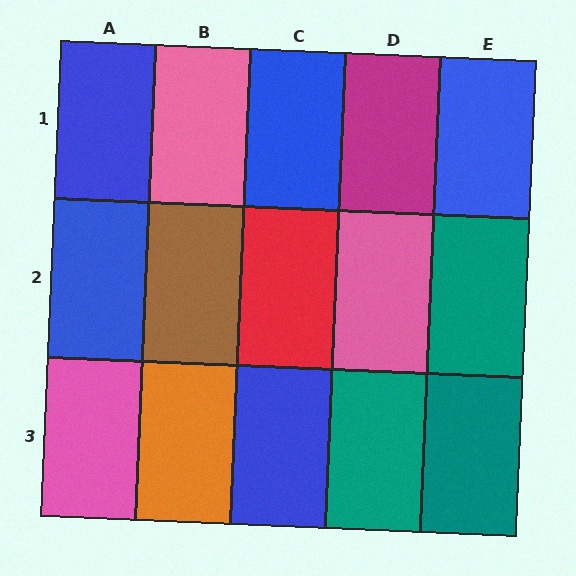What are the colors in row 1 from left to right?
Blue, pink, blue, magenta, blue.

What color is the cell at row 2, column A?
Blue.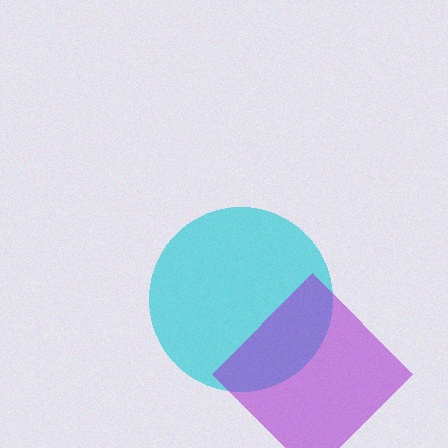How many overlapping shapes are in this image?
There are 2 overlapping shapes in the image.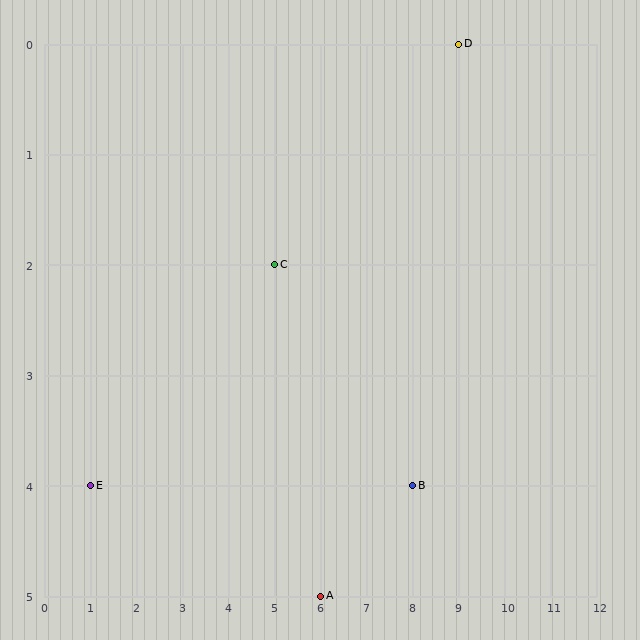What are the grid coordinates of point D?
Point D is at grid coordinates (9, 0).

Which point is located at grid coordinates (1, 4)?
Point E is at (1, 4).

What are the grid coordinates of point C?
Point C is at grid coordinates (5, 2).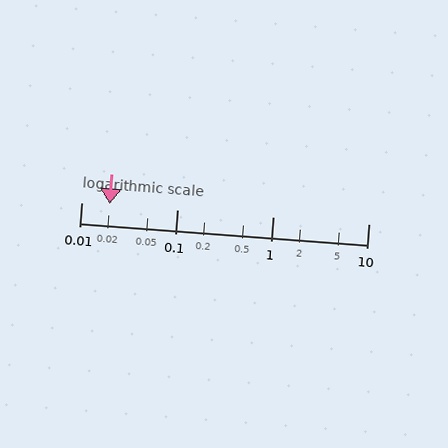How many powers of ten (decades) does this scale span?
The scale spans 3 decades, from 0.01 to 10.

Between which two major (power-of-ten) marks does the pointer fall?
The pointer is between 0.01 and 0.1.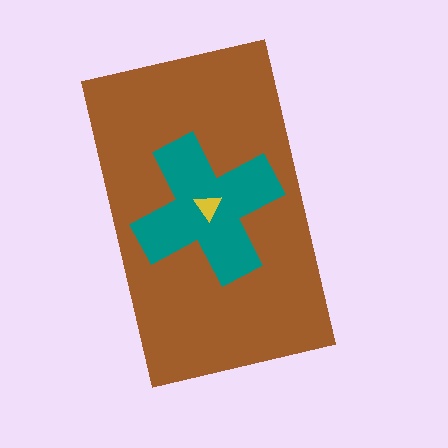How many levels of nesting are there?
3.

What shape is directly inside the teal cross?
The yellow triangle.